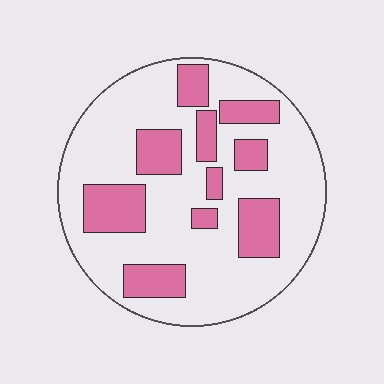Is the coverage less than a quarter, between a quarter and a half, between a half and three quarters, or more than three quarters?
Between a quarter and a half.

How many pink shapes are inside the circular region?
10.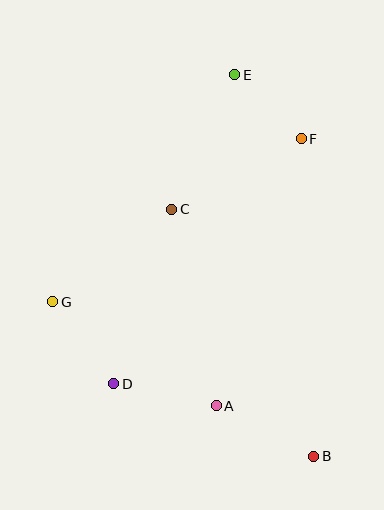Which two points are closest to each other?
Points E and F are closest to each other.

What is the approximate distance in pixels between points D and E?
The distance between D and E is approximately 332 pixels.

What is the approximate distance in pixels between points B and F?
The distance between B and F is approximately 318 pixels.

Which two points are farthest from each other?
Points B and E are farthest from each other.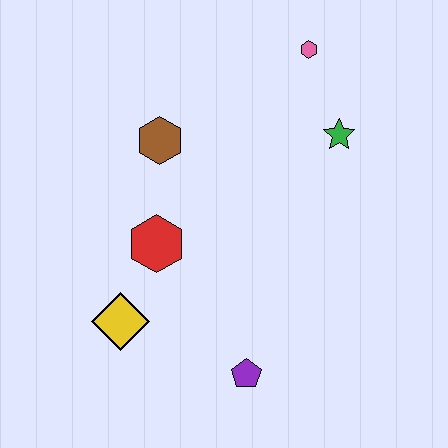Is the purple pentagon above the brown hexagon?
No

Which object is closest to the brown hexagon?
The red hexagon is closest to the brown hexagon.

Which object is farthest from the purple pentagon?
The pink hexagon is farthest from the purple pentagon.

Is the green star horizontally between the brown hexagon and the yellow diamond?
No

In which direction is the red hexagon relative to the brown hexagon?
The red hexagon is below the brown hexagon.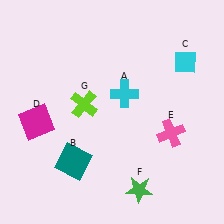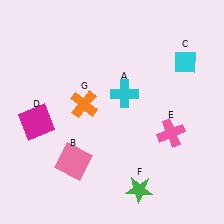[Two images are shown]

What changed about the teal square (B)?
In Image 1, B is teal. In Image 2, it changed to pink.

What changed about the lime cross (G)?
In Image 1, G is lime. In Image 2, it changed to orange.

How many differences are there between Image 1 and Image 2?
There are 2 differences between the two images.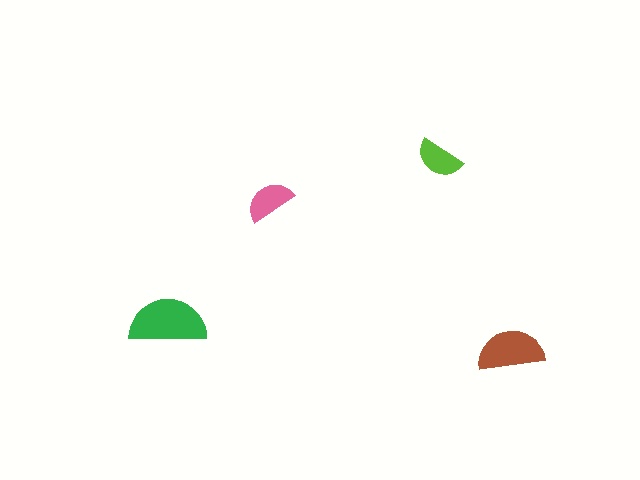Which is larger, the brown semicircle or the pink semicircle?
The brown one.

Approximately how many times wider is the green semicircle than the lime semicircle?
About 1.5 times wider.